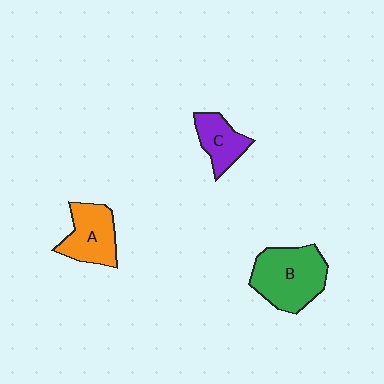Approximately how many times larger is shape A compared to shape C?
Approximately 1.3 times.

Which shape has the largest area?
Shape B (green).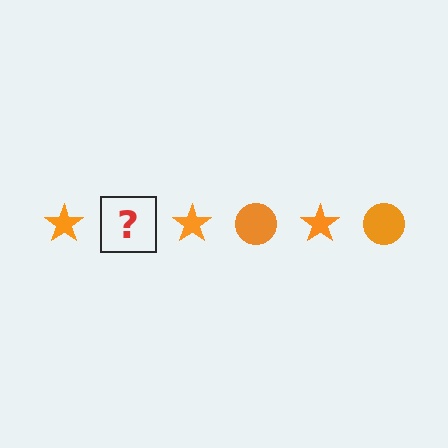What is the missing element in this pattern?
The missing element is an orange circle.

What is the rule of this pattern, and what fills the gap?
The rule is that the pattern cycles through star, circle shapes in orange. The gap should be filled with an orange circle.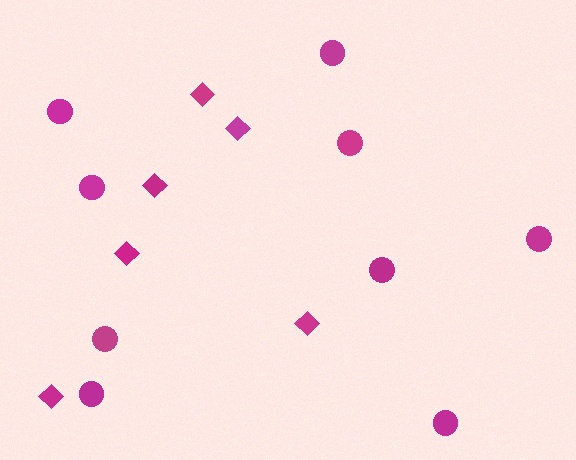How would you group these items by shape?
There are 2 groups: one group of circles (9) and one group of diamonds (6).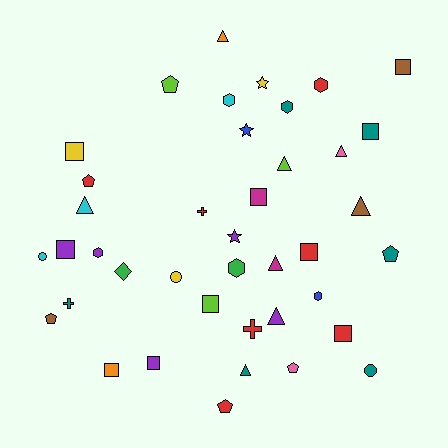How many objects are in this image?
There are 40 objects.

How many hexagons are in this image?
There are 6 hexagons.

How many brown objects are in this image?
There are 3 brown objects.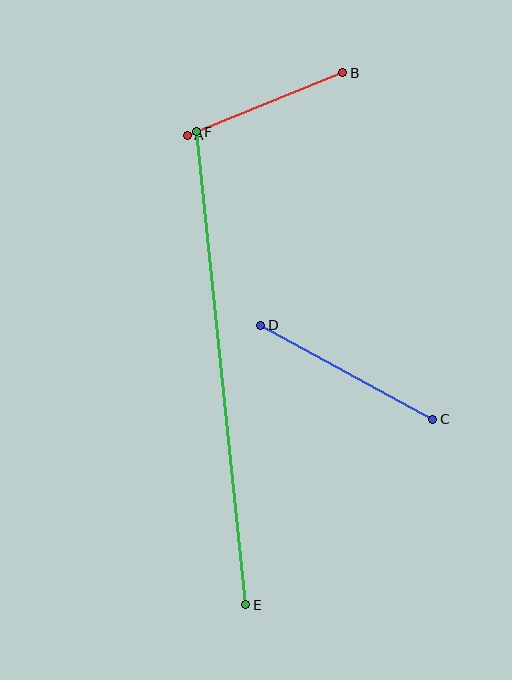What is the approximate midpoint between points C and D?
The midpoint is at approximately (347, 372) pixels.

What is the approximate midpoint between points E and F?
The midpoint is at approximately (221, 368) pixels.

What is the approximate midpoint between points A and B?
The midpoint is at approximately (265, 104) pixels.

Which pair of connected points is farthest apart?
Points E and F are farthest apart.